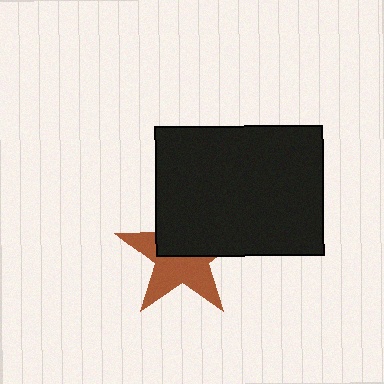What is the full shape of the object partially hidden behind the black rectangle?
The partially hidden object is a brown star.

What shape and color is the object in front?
The object in front is a black rectangle.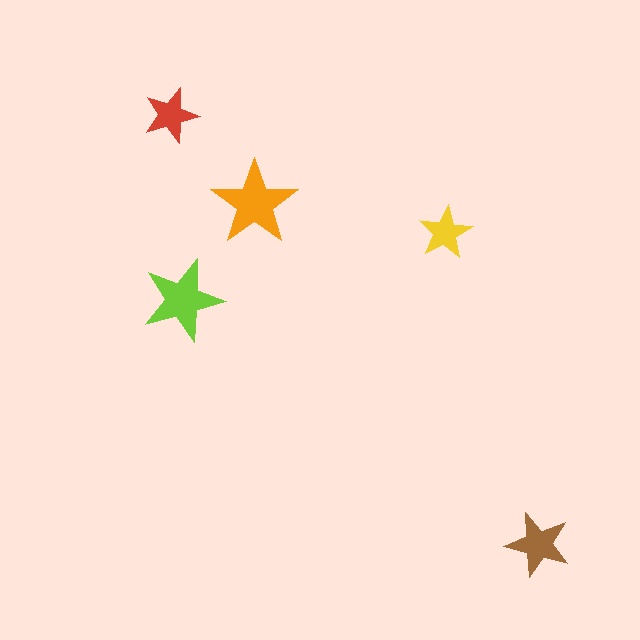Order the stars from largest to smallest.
the orange one, the lime one, the brown one, the red one, the yellow one.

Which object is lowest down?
The brown star is bottommost.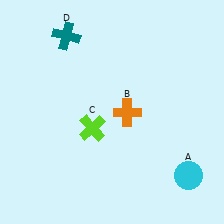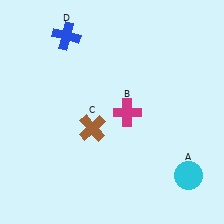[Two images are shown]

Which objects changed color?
B changed from orange to magenta. C changed from lime to brown. D changed from teal to blue.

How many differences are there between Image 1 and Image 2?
There are 3 differences between the two images.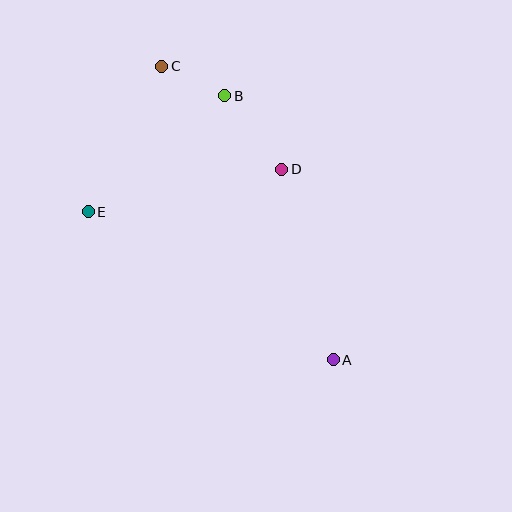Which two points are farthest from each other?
Points A and C are farthest from each other.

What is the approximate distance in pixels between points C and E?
The distance between C and E is approximately 163 pixels.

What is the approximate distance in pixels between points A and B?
The distance between A and B is approximately 285 pixels.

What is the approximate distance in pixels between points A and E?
The distance between A and E is approximately 286 pixels.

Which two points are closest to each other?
Points B and C are closest to each other.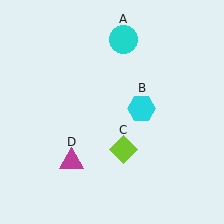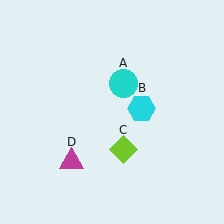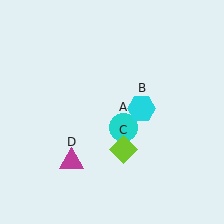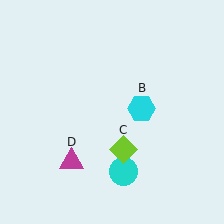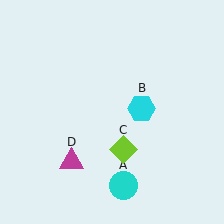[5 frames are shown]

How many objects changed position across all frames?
1 object changed position: cyan circle (object A).